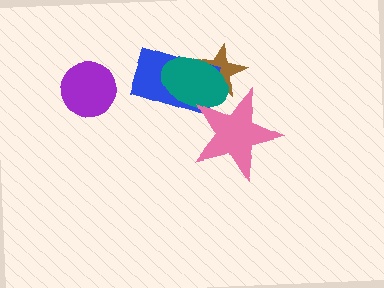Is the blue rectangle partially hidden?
Yes, it is partially covered by another shape.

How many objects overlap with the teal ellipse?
3 objects overlap with the teal ellipse.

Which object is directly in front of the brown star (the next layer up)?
The blue rectangle is directly in front of the brown star.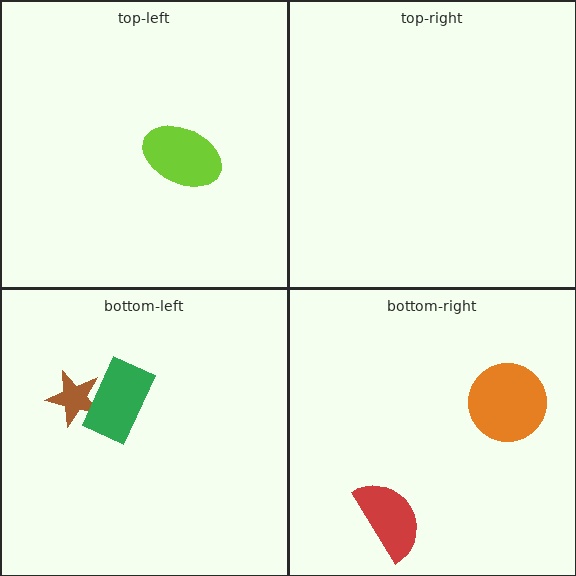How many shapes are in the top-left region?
1.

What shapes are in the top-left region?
The lime ellipse.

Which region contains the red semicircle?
The bottom-right region.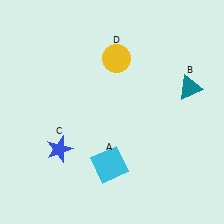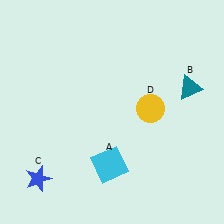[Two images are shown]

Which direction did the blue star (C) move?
The blue star (C) moved down.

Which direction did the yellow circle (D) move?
The yellow circle (D) moved down.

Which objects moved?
The objects that moved are: the blue star (C), the yellow circle (D).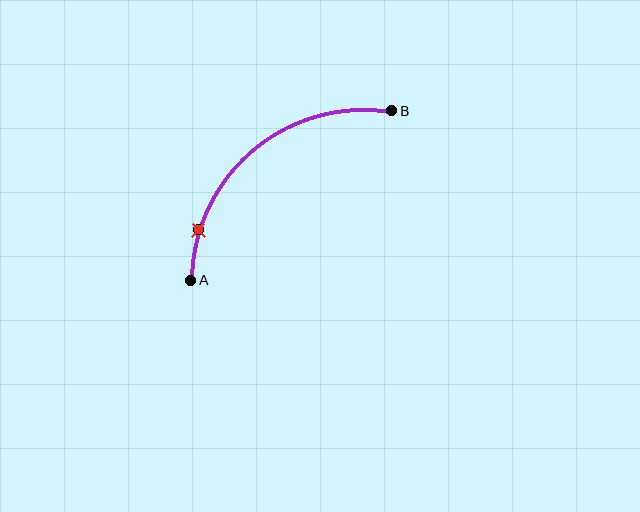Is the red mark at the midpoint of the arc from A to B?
No. The red mark lies on the arc but is closer to endpoint A. The arc midpoint would be at the point on the curve equidistant along the arc from both A and B.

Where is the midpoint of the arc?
The arc midpoint is the point on the curve farthest from the straight line joining A and B. It sits above and to the left of that line.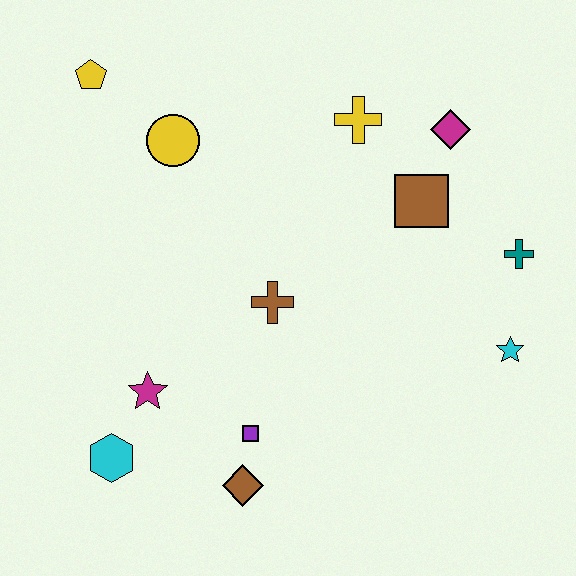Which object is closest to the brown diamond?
The purple square is closest to the brown diamond.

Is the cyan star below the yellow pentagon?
Yes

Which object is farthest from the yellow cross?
The cyan hexagon is farthest from the yellow cross.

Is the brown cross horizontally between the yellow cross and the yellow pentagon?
Yes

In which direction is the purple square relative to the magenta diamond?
The purple square is below the magenta diamond.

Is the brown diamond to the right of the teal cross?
No